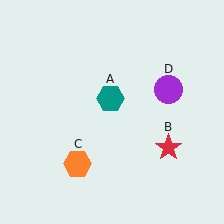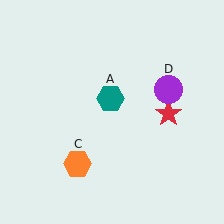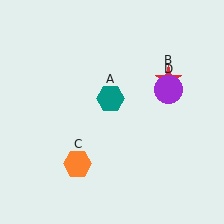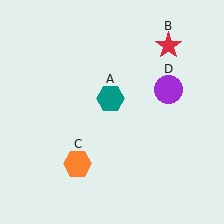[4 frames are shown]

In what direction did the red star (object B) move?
The red star (object B) moved up.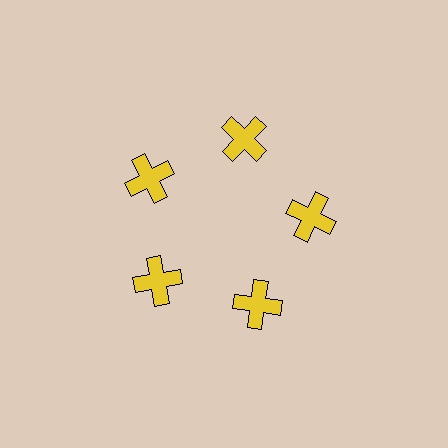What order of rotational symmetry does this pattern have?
This pattern has 5-fold rotational symmetry.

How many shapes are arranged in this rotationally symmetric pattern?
There are 5 shapes, arranged in 5 groups of 1.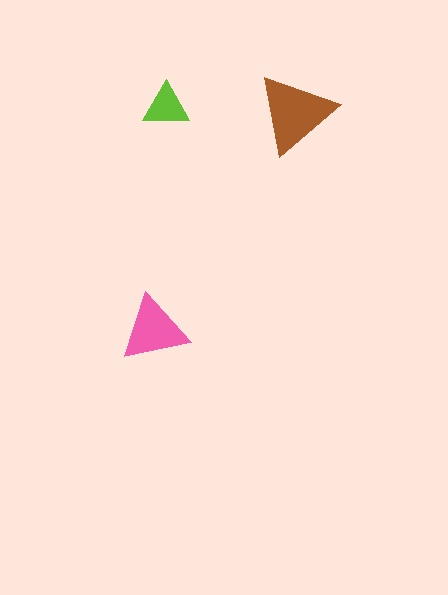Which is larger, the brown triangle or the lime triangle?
The brown one.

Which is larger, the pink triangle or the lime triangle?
The pink one.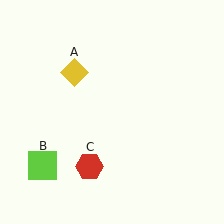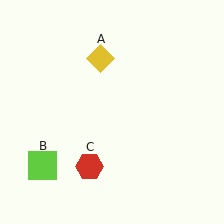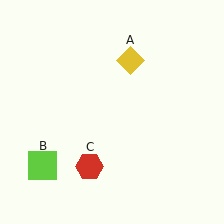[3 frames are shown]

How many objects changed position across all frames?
1 object changed position: yellow diamond (object A).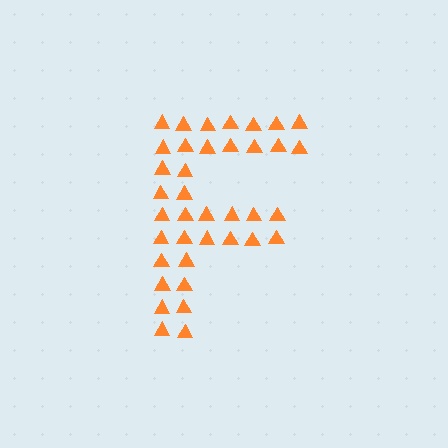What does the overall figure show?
The overall figure shows the letter F.